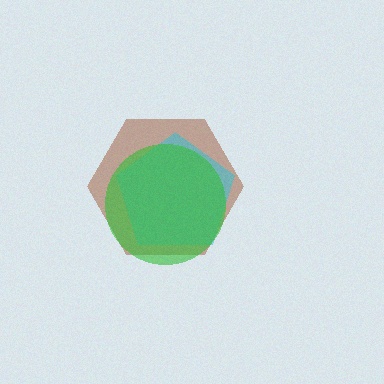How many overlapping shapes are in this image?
There are 3 overlapping shapes in the image.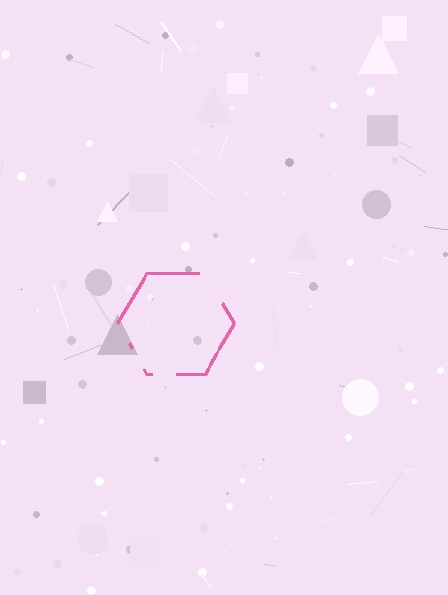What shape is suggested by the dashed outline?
The dashed outline suggests a hexagon.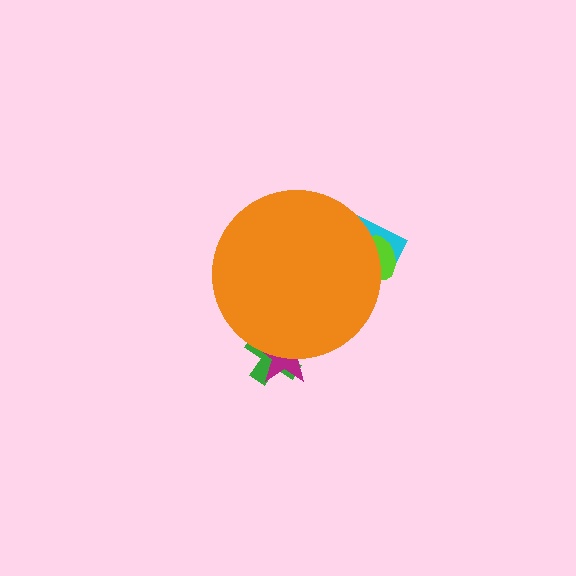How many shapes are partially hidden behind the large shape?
4 shapes are partially hidden.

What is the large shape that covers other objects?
An orange circle.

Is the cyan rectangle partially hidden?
Yes, the cyan rectangle is partially hidden behind the orange circle.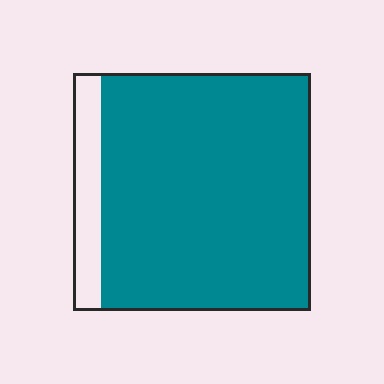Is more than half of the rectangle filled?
Yes.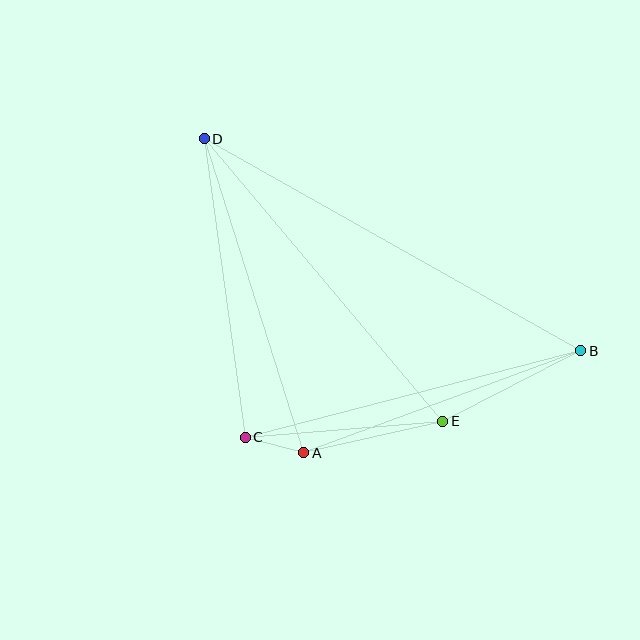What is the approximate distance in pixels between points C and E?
The distance between C and E is approximately 198 pixels.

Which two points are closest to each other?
Points A and C are closest to each other.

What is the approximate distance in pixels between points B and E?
The distance between B and E is approximately 155 pixels.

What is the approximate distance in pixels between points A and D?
The distance between A and D is approximately 329 pixels.